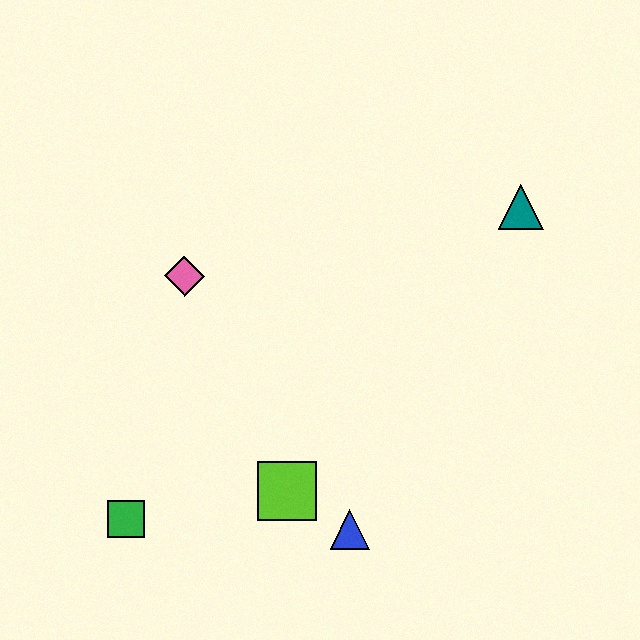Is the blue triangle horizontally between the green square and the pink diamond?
No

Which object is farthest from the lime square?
The teal triangle is farthest from the lime square.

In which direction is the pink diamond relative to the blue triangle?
The pink diamond is above the blue triangle.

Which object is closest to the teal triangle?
The pink diamond is closest to the teal triangle.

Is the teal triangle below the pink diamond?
No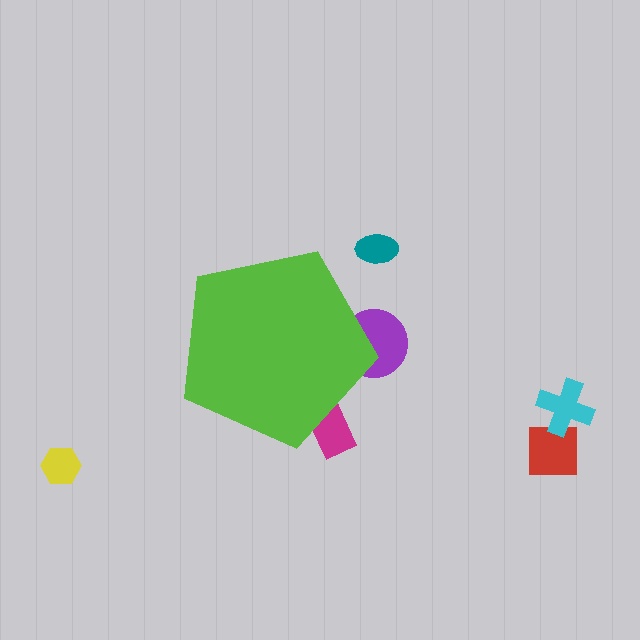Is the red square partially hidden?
No, the red square is fully visible.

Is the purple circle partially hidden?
Yes, the purple circle is partially hidden behind the lime pentagon.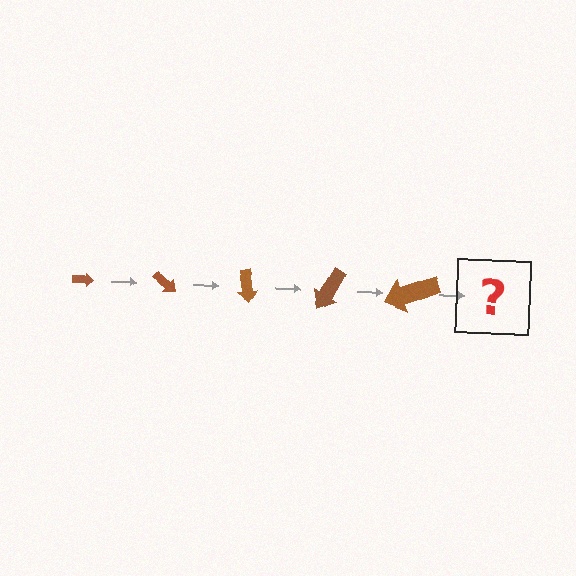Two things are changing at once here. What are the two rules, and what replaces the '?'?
The two rules are that the arrow grows larger each step and it rotates 40 degrees each step. The '?' should be an arrow, larger than the previous one and rotated 200 degrees from the start.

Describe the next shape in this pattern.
It should be an arrow, larger than the previous one and rotated 200 degrees from the start.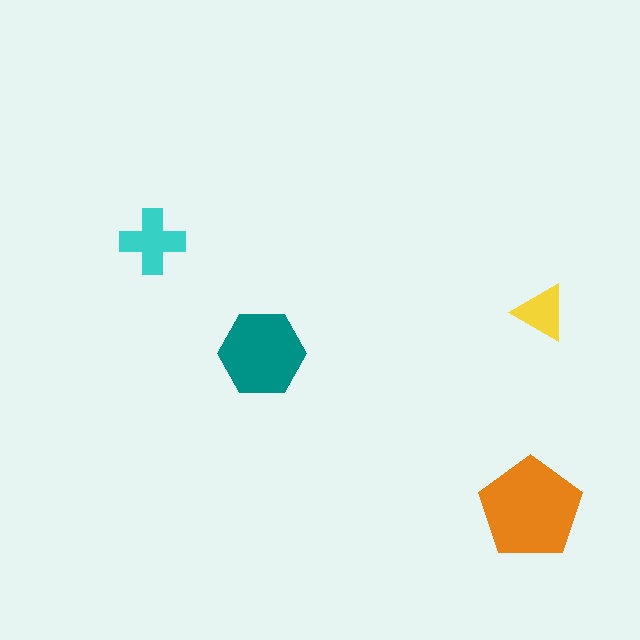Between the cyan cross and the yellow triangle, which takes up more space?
The cyan cross.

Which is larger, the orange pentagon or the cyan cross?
The orange pentagon.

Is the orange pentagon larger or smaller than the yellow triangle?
Larger.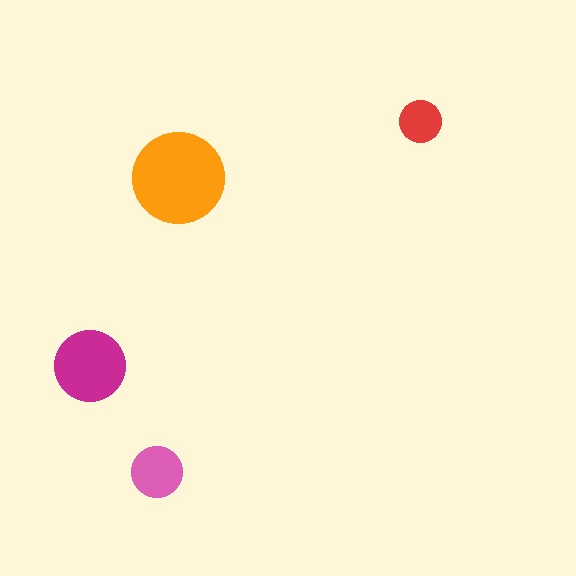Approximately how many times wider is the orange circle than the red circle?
About 2 times wider.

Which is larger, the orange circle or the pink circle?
The orange one.